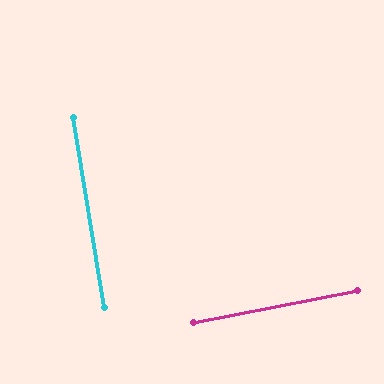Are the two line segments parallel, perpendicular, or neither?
Perpendicular — they meet at approximately 88°.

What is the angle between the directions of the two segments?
Approximately 88 degrees.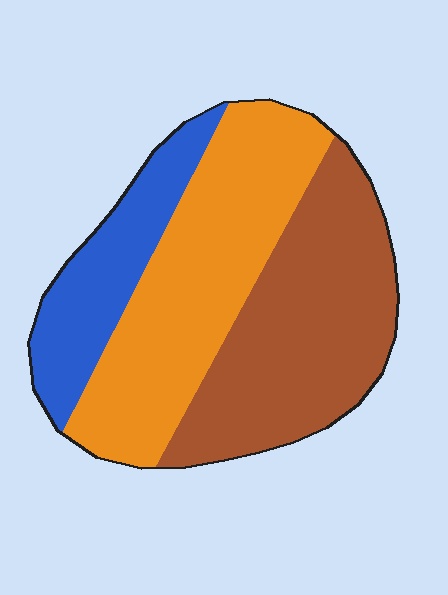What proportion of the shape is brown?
Brown covers 40% of the shape.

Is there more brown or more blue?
Brown.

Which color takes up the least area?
Blue, at roughly 20%.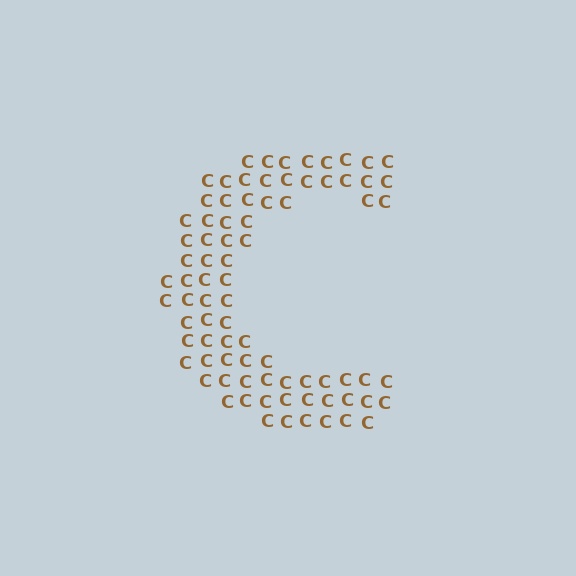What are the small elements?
The small elements are letter C's.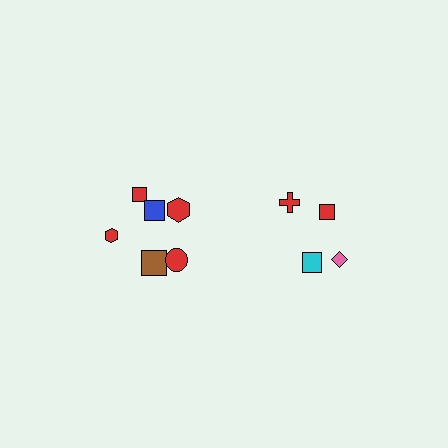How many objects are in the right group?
There are 4 objects.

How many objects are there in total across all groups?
There are 10 objects.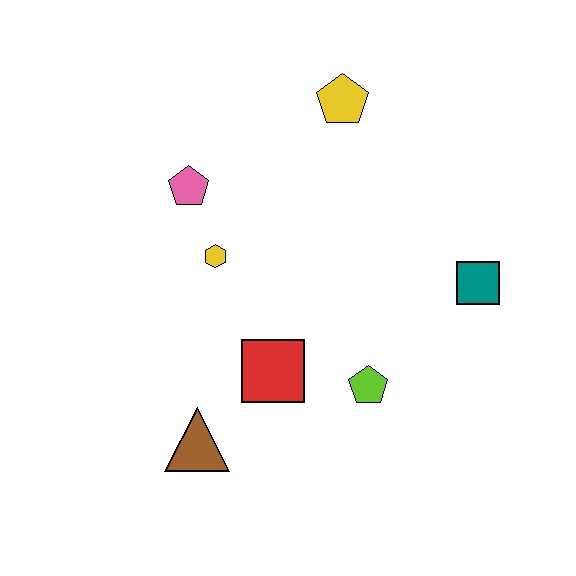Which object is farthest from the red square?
The yellow pentagon is farthest from the red square.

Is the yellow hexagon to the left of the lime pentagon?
Yes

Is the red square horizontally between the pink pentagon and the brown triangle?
No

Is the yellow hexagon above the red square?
Yes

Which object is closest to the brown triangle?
The red square is closest to the brown triangle.